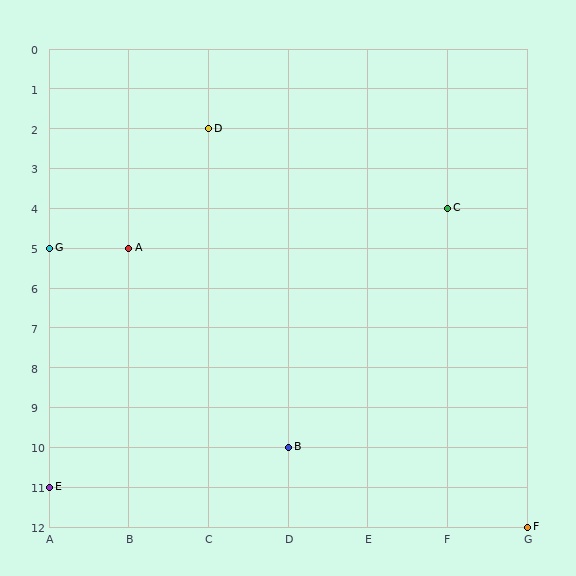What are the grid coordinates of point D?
Point D is at grid coordinates (C, 2).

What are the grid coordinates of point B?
Point B is at grid coordinates (D, 10).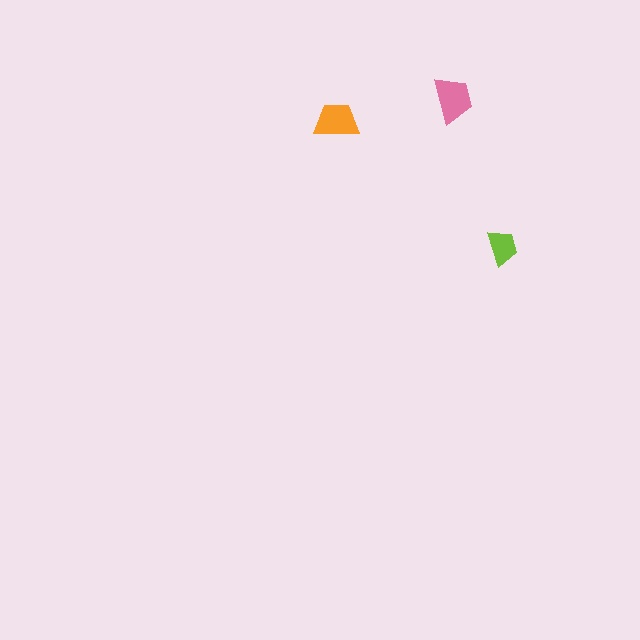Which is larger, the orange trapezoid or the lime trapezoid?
The orange one.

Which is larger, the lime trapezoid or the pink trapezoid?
The pink one.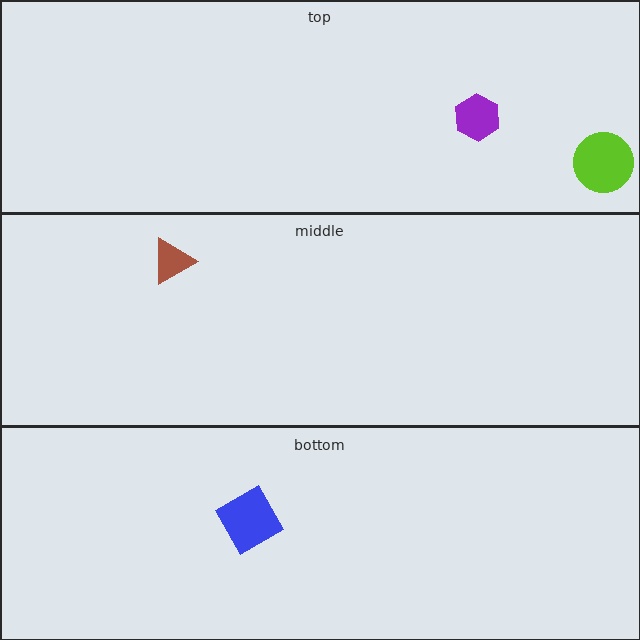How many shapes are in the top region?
2.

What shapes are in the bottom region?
The blue diamond.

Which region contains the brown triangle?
The middle region.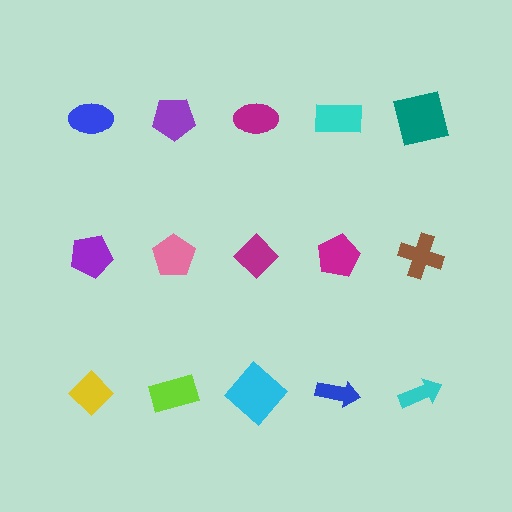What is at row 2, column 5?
A brown cross.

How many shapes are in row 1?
5 shapes.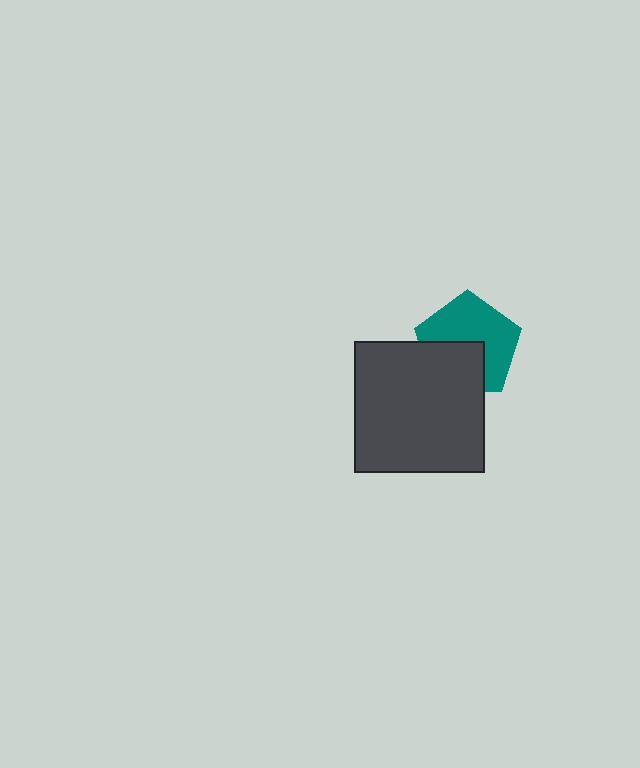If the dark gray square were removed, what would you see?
You would see the complete teal pentagon.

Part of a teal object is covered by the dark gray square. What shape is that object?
It is a pentagon.